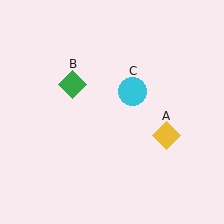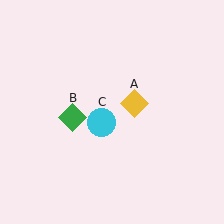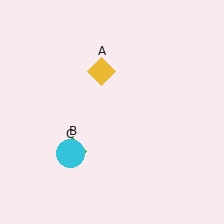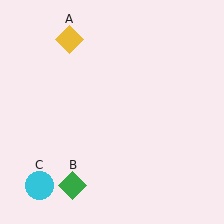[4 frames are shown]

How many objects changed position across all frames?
3 objects changed position: yellow diamond (object A), green diamond (object B), cyan circle (object C).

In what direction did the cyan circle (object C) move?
The cyan circle (object C) moved down and to the left.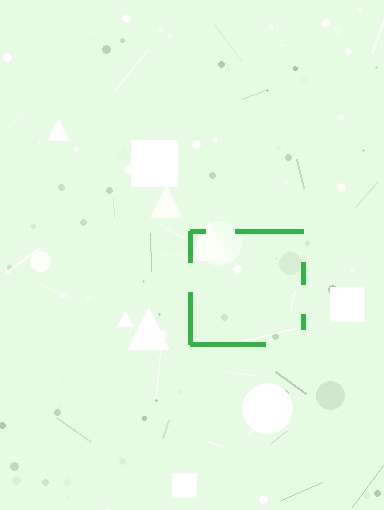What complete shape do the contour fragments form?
The contour fragments form a square.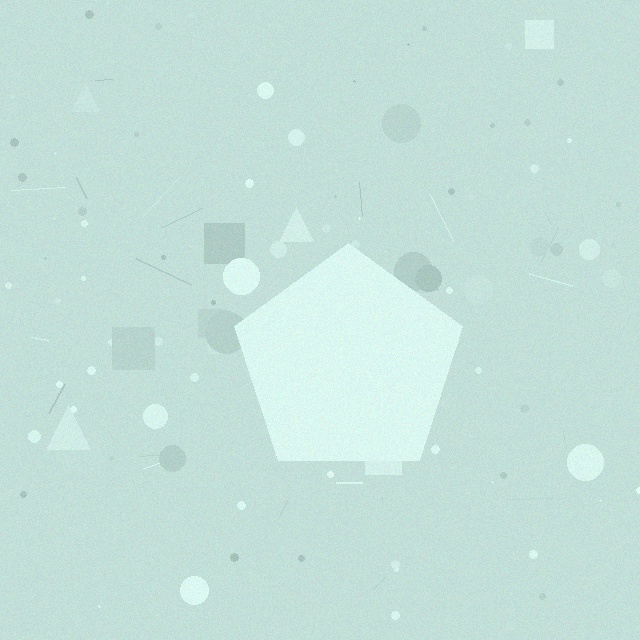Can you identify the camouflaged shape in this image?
The camouflaged shape is a pentagon.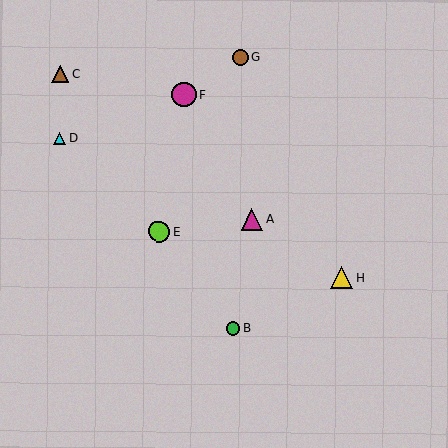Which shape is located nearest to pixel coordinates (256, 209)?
The magenta triangle (labeled A) at (252, 220) is nearest to that location.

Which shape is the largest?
The magenta circle (labeled F) is the largest.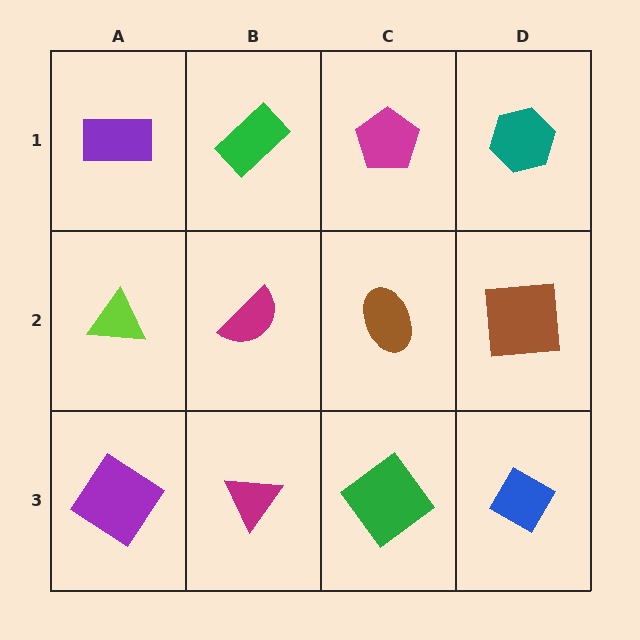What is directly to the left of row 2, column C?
A magenta semicircle.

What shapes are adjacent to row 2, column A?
A purple rectangle (row 1, column A), a purple diamond (row 3, column A), a magenta semicircle (row 2, column B).